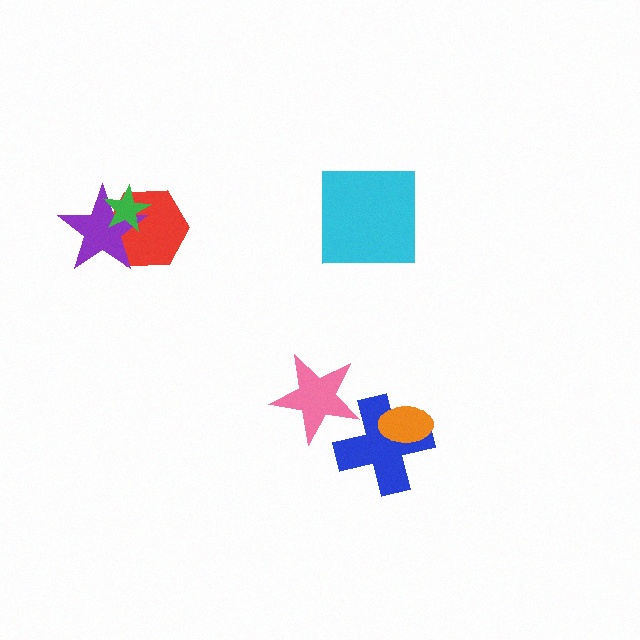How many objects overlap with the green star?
2 objects overlap with the green star.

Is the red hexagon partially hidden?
Yes, it is partially covered by another shape.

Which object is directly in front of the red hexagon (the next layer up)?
The purple star is directly in front of the red hexagon.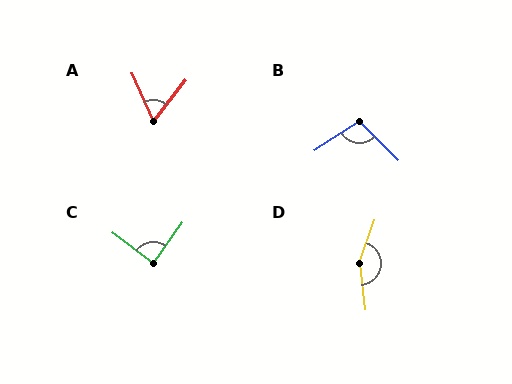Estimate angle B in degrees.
Approximately 102 degrees.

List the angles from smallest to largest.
A (62°), C (87°), B (102°), D (154°).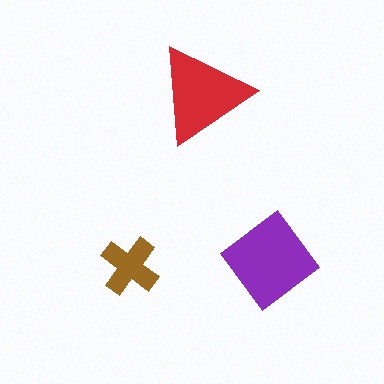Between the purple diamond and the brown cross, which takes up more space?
The purple diamond.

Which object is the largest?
The purple diamond.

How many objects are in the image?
There are 3 objects in the image.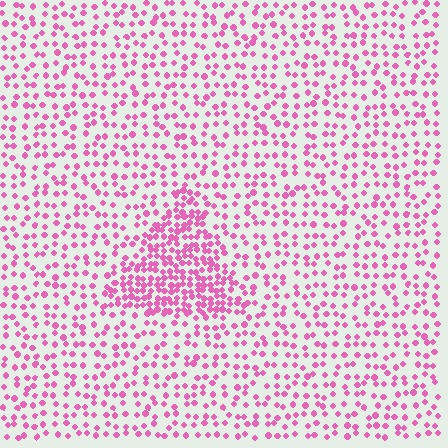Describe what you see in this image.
The image contains small pink elements arranged at two different densities. A triangle-shaped region is visible where the elements are more densely packed than the surrounding area.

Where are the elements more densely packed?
The elements are more densely packed inside the triangle boundary.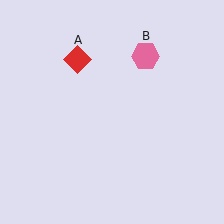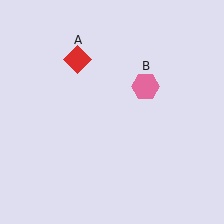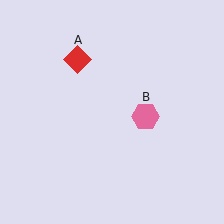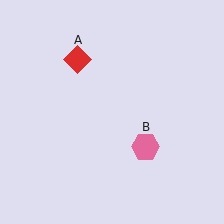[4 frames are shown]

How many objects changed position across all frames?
1 object changed position: pink hexagon (object B).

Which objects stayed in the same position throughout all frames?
Red diamond (object A) remained stationary.